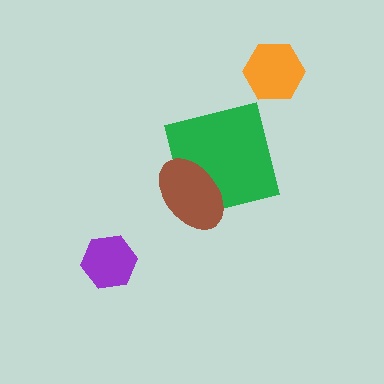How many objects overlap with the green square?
1 object overlaps with the green square.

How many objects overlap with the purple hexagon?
0 objects overlap with the purple hexagon.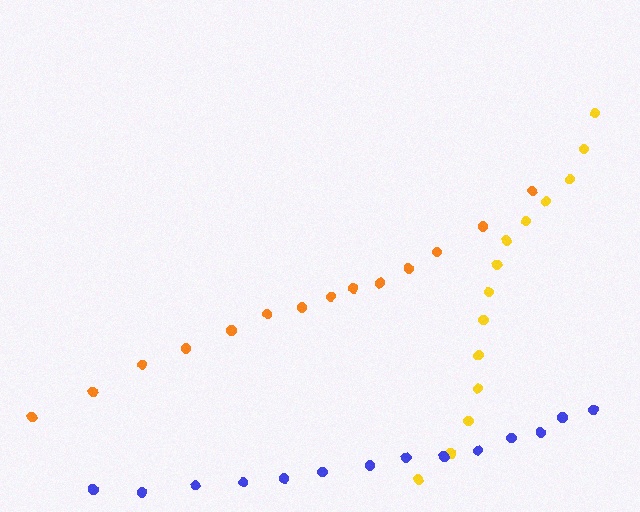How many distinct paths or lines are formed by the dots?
There are 3 distinct paths.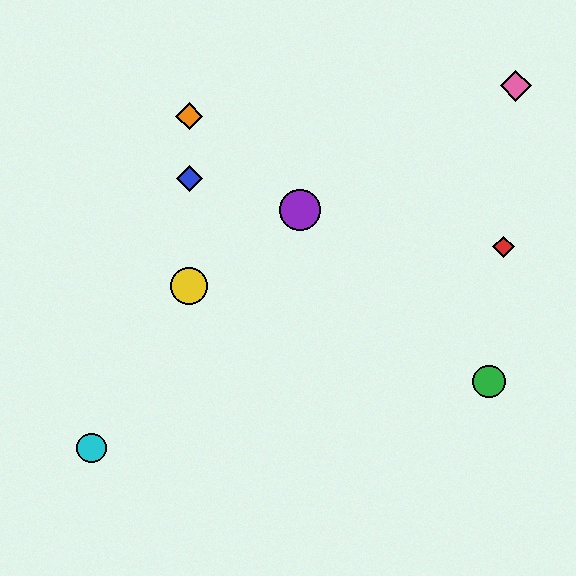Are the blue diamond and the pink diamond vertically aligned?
No, the blue diamond is at x≈189 and the pink diamond is at x≈516.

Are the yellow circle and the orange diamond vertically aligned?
Yes, both are at x≈189.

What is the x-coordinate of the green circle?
The green circle is at x≈489.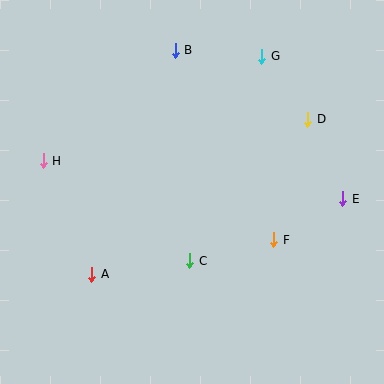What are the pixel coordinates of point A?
Point A is at (92, 274).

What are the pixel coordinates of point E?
Point E is at (343, 199).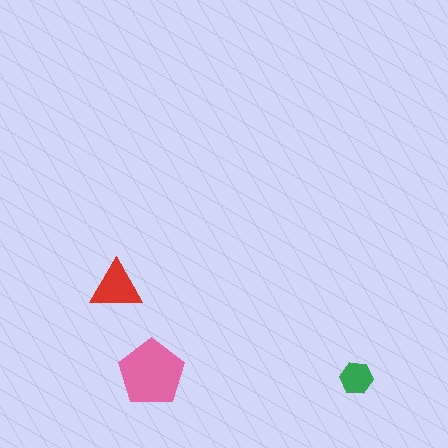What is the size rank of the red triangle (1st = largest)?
2nd.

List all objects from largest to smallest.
The pink pentagon, the red triangle, the green hexagon.